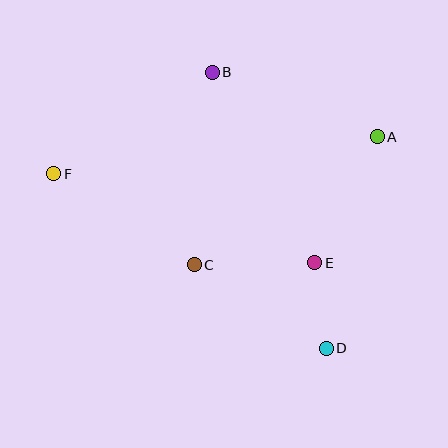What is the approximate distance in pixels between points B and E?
The distance between B and E is approximately 216 pixels.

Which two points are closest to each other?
Points D and E are closest to each other.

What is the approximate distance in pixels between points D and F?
The distance between D and F is approximately 324 pixels.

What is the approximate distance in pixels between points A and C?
The distance between A and C is approximately 224 pixels.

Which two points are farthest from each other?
Points A and F are farthest from each other.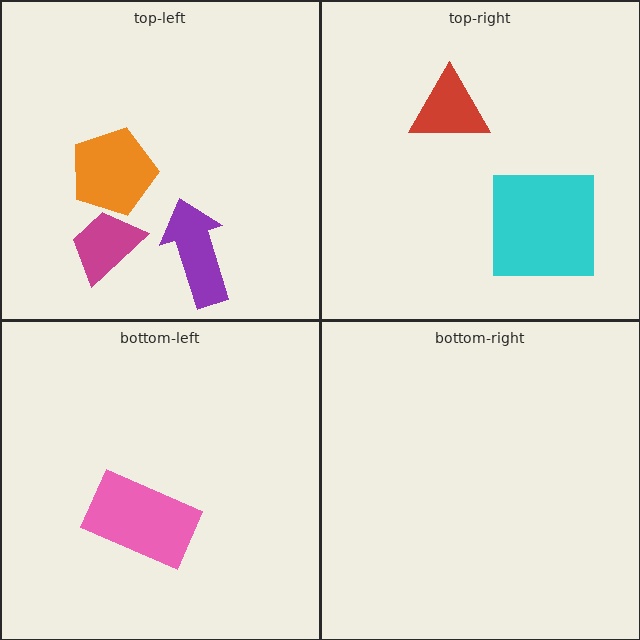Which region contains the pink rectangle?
The bottom-left region.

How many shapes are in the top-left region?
3.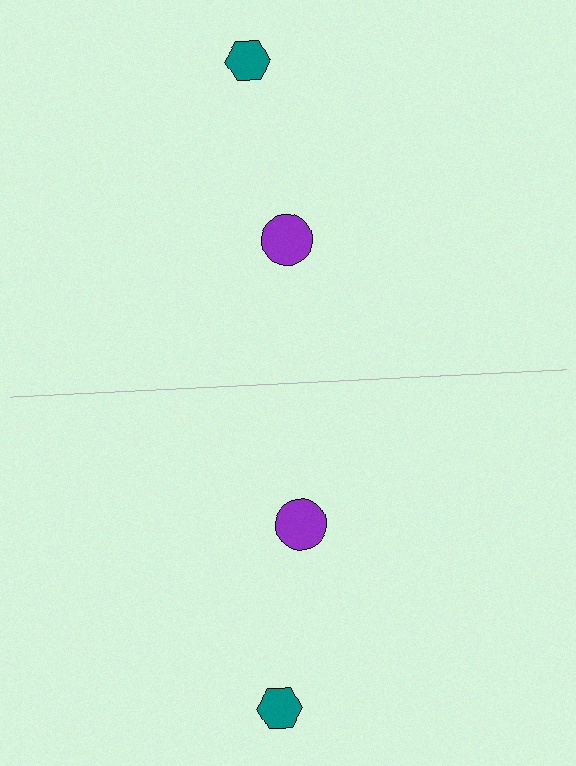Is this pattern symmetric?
Yes, this pattern has bilateral (reflection) symmetry.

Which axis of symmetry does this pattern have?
The pattern has a horizontal axis of symmetry running through the center of the image.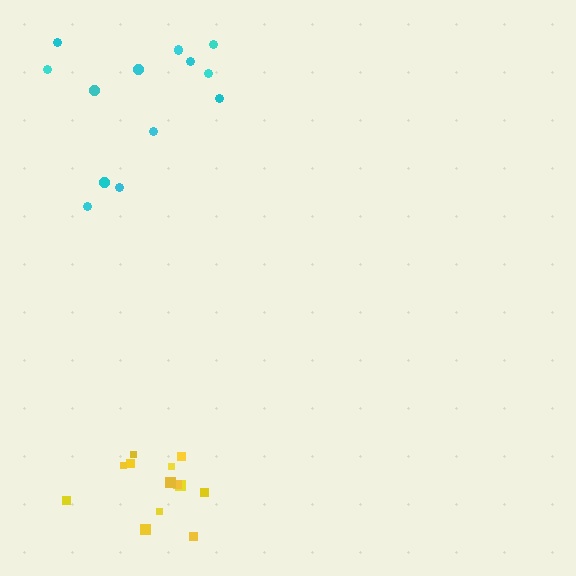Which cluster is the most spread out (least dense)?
Cyan.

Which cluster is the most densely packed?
Yellow.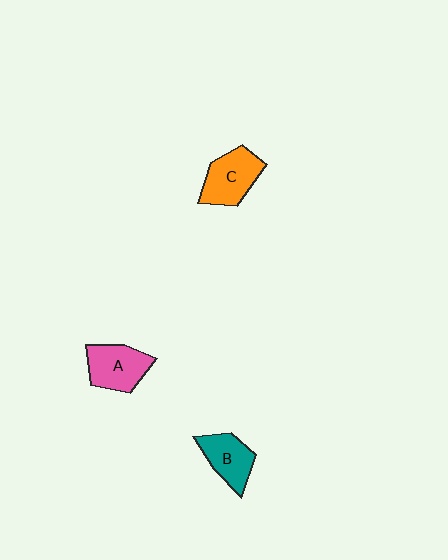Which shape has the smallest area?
Shape B (teal).